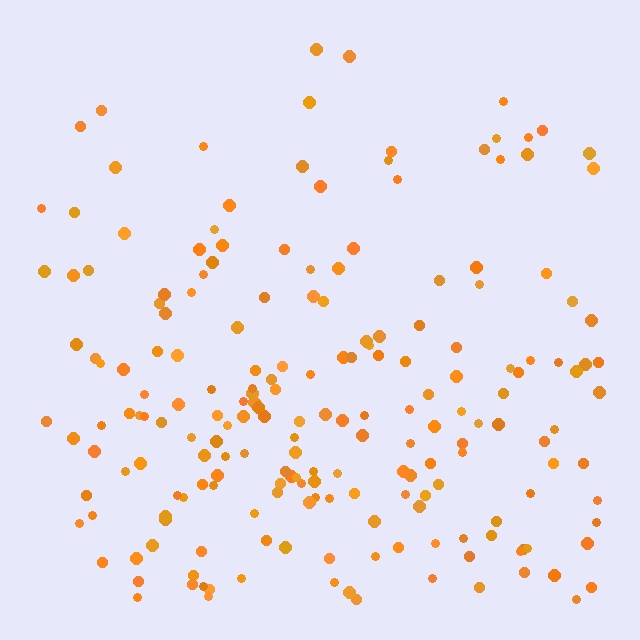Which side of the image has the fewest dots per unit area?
The top.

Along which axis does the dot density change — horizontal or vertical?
Vertical.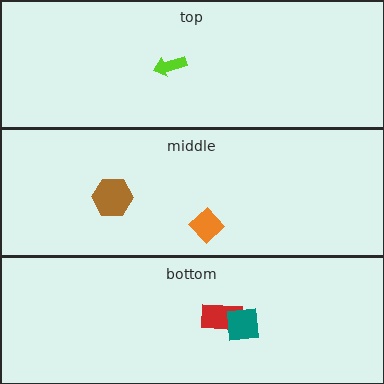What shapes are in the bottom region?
The red rectangle, the teal square.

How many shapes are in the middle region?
2.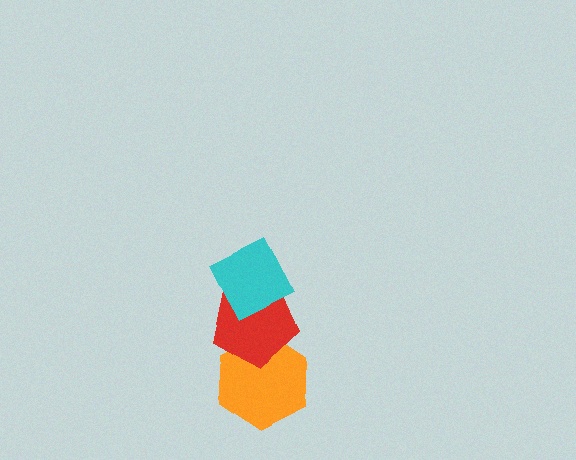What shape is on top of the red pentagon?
The cyan diamond is on top of the red pentagon.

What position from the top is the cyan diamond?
The cyan diamond is 1st from the top.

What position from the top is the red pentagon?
The red pentagon is 2nd from the top.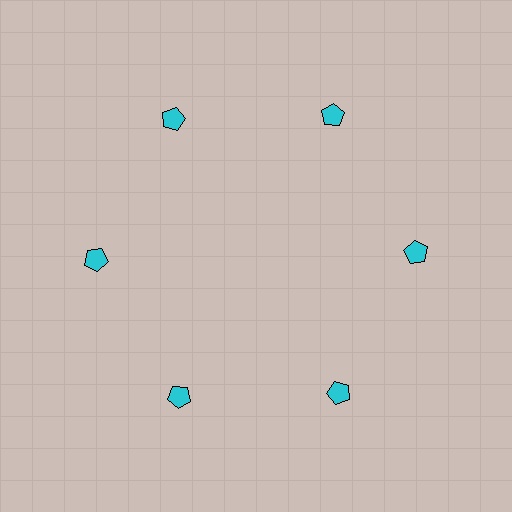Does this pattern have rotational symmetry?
Yes, this pattern has 6-fold rotational symmetry. It looks the same after rotating 60 degrees around the center.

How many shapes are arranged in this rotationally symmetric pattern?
There are 6 shapes, arranged in 6 groups of 1.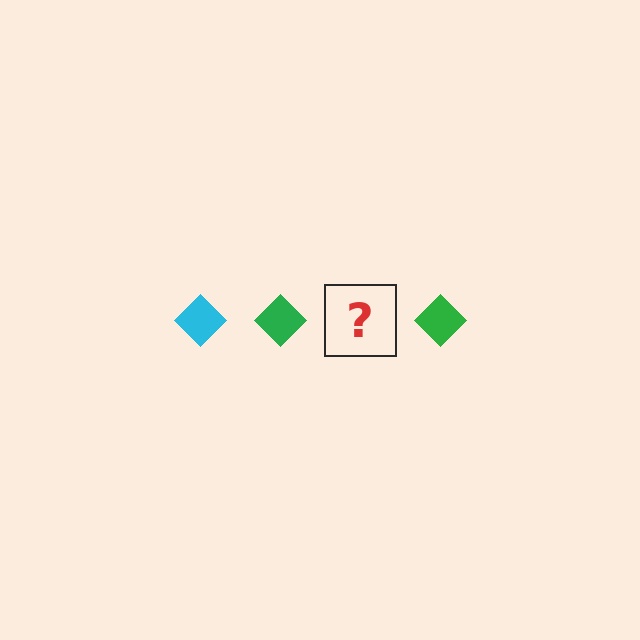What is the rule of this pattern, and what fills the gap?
The rule is that the pattern cycles through cyan, green diamonds. The gap should be filled with a cyan diamond.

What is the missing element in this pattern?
The missing element is a cyan diamond.